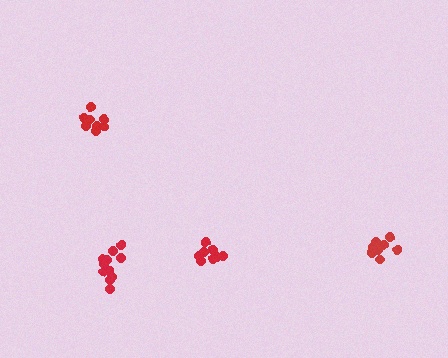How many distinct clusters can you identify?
There are 4 distinct clusters.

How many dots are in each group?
Group 1: 10 dots, Group 2: 11 dots, Group 3: 8 dots, Group 4: 8 dots (37 total).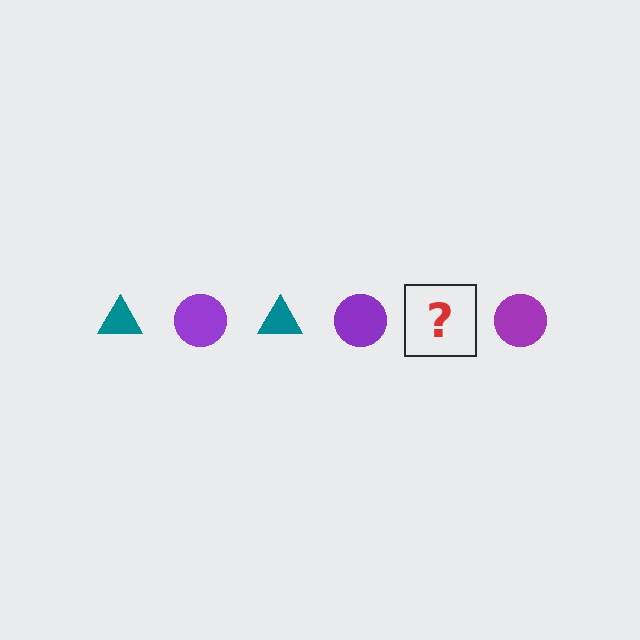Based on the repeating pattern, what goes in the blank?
The blank should be a teal triangle.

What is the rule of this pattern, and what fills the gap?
The rule is that the pattern alternates between teal triangle and purple circle. The gap should be filled with a teal triangle.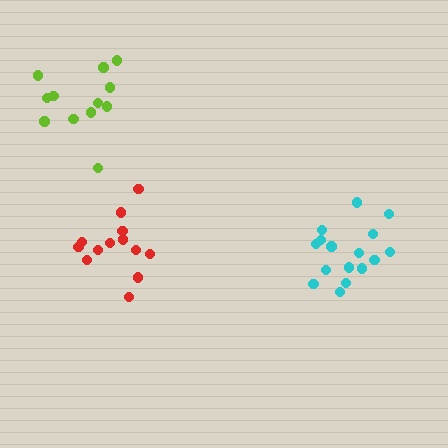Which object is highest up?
The lime cluster is topmost.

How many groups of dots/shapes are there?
There are 3 groups.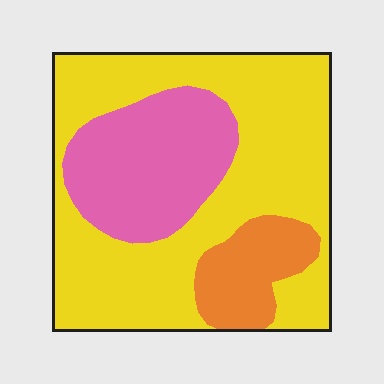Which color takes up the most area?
Yellow, at roughly 60%.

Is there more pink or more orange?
Pink.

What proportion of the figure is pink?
Pink takes up about one quarter (1/4) of the figure.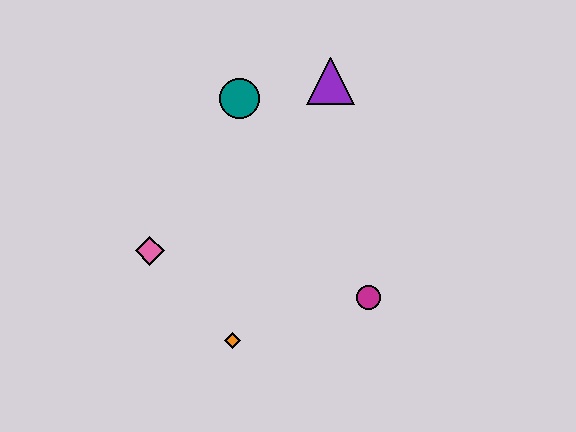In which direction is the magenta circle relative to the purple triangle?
The magenta circle is below the purple triangle.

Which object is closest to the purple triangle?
The teal circle is closest to the purple triangle.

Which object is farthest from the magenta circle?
The teal circle is farthest from the magenta circle.